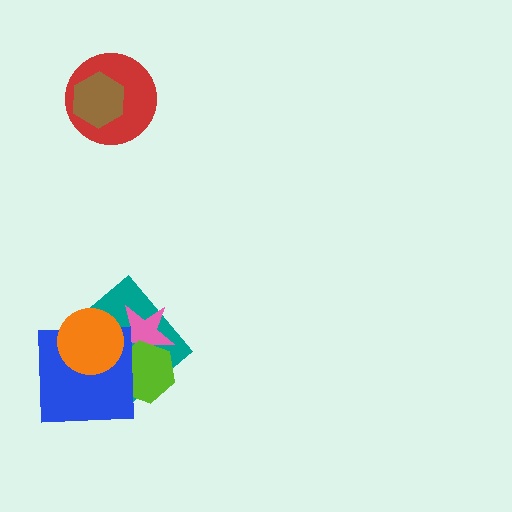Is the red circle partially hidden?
Yes, it is partially covered by another shape.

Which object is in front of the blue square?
The orange circle is in front of the blue square.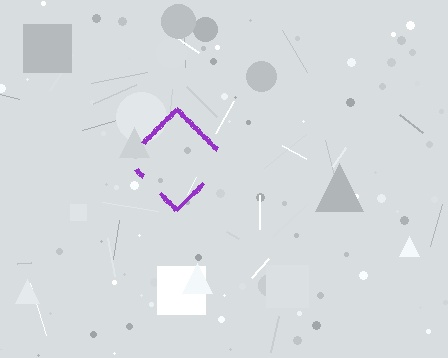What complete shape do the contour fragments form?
The contour fragments form a diamond.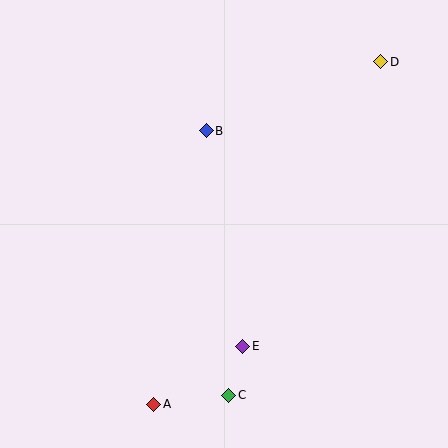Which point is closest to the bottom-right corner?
Point C is closest to the bottom-right corner.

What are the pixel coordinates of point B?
Point B is at (206, 131).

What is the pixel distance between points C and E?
The distance between C and E is 51 pixels.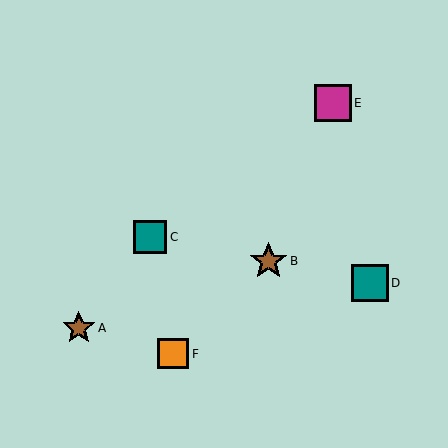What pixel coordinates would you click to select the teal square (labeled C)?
Click at (150, 237) to select the teal square C.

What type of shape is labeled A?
Shape A is a brown star.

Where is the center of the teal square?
The center of the teal square is at (370, 283).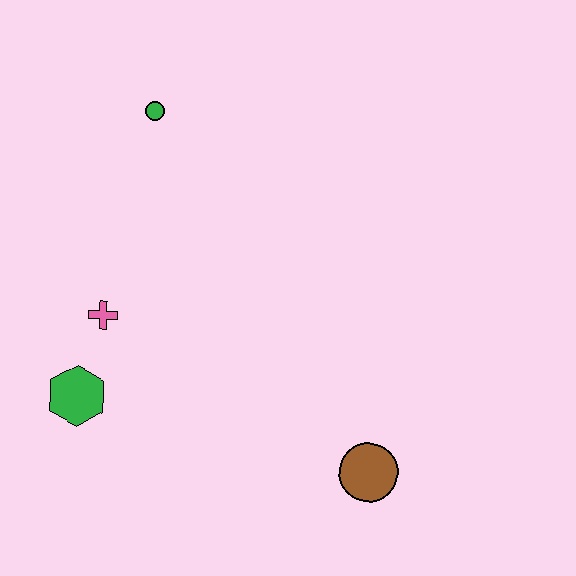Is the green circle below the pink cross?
No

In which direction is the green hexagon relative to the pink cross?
The green hexagon is below the pink cross.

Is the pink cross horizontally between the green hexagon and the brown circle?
Yes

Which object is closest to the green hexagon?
The pink cross is closest to the green hexagon.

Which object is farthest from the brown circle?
The green circle is farthest from the brown circle.